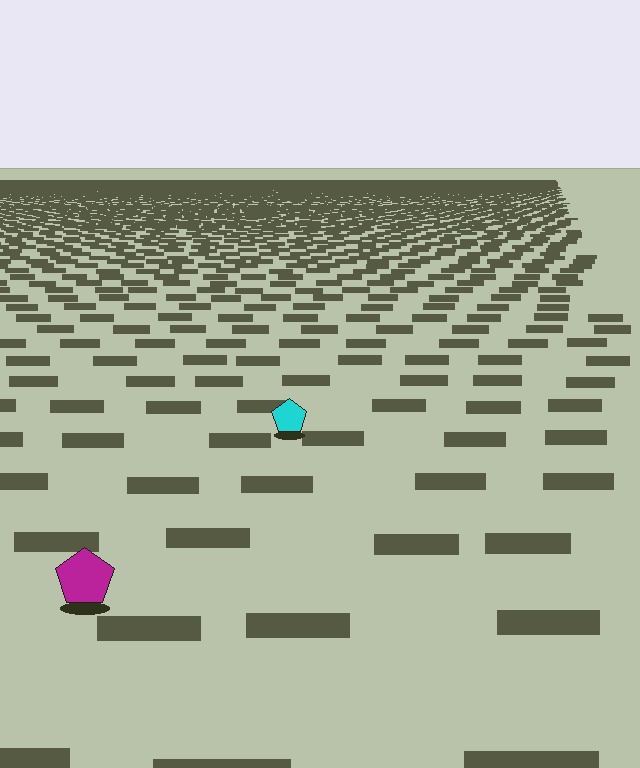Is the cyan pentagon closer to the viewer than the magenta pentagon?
No. The magenta pentagon is closer — you can tell from the texture gradient: the ground texture is coarser near it.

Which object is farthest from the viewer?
The cyan pentagon is farthest from the viewer. It appears smaller and the ground texture around it is denser.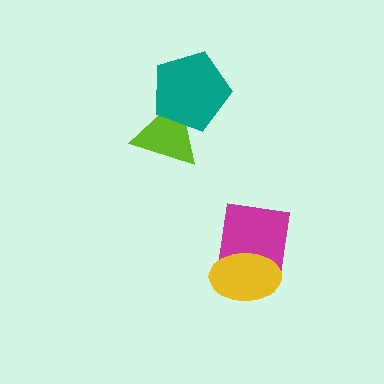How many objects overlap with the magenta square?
1 object overlaps with the magenta square.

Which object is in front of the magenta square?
The yellow ellipse is in front of the magenta square.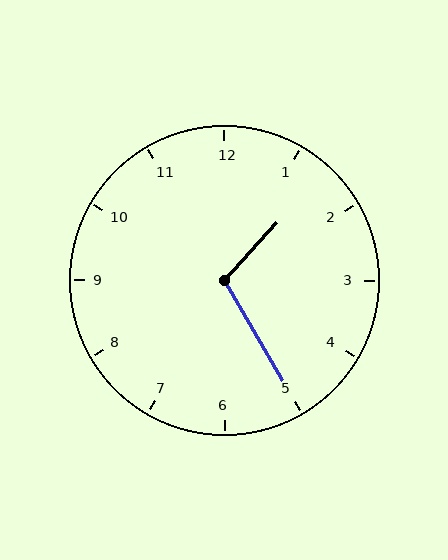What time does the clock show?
1:25.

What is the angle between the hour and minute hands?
Approximately 108 degrees.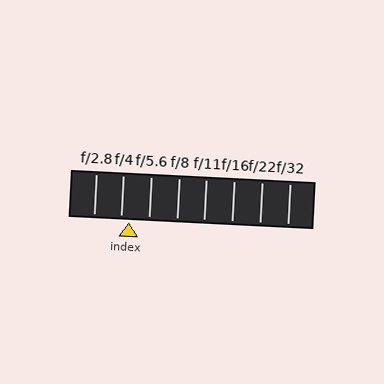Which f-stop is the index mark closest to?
The index mark is closest to f/4.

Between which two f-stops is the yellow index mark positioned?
The index mark is between f/4 and f/5.6.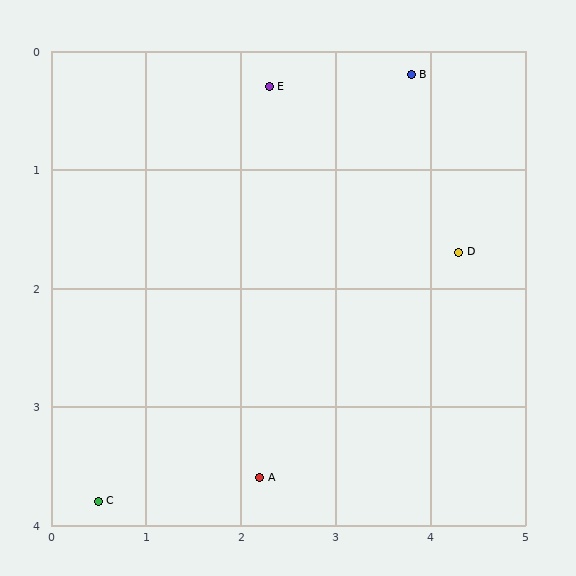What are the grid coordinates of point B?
Point B is at approximately (3.8, 0.2).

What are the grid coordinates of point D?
Point D is at approximately (4.3, 1.7).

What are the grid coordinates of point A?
Point A is at approximately (2.2, 3.6).